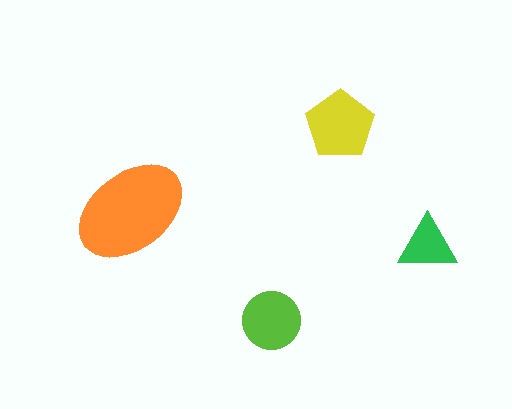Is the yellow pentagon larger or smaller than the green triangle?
Larger.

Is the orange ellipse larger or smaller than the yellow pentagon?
Larger.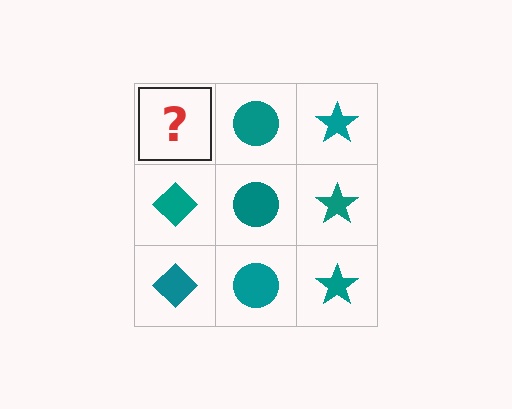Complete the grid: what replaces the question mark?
The question mark should be replaced with a teal diamond.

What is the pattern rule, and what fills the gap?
The rule is that each column has a consistent shape. The gap should be filled with a teal diamond.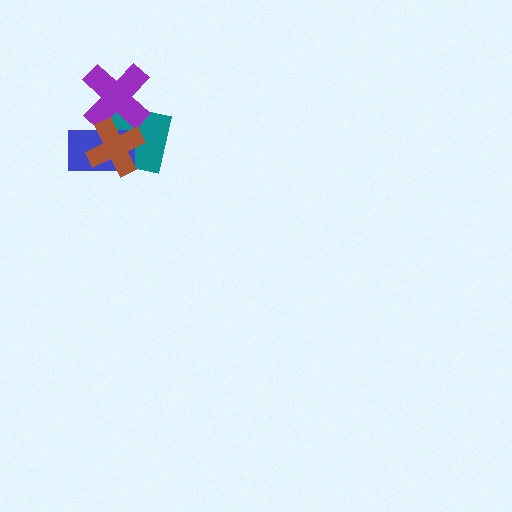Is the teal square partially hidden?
Yes, it is partially covered by another shape.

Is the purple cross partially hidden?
Yes, it is partially covered by another shape.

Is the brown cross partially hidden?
No, no other shape covers it.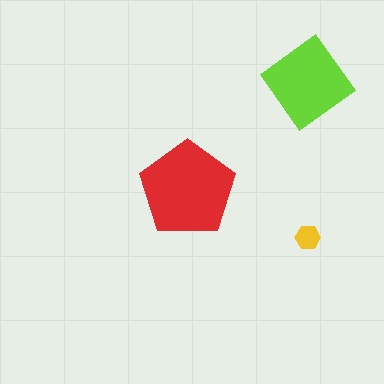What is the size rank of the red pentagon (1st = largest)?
1st.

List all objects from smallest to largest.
The yellow hexagon, the lime diamond, the red pentagon.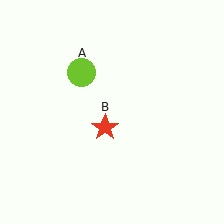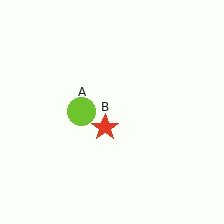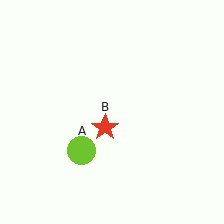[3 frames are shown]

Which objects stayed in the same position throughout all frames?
Red star (object B) remained stationary.